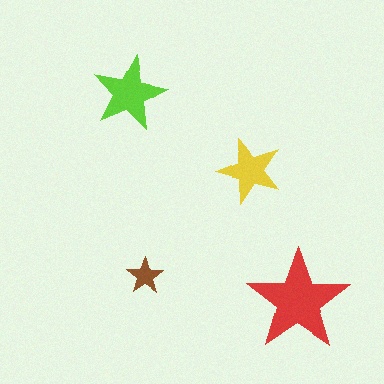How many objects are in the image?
There are 4 objects in the image.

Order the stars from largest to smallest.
the red one, the lime one, the yellow one, the brown one.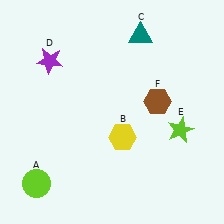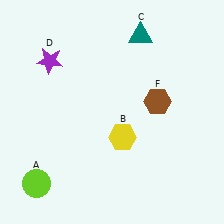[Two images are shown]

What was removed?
The lime star (E) was removed in Image 2.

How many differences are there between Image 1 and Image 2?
There is 1 difference between the two images.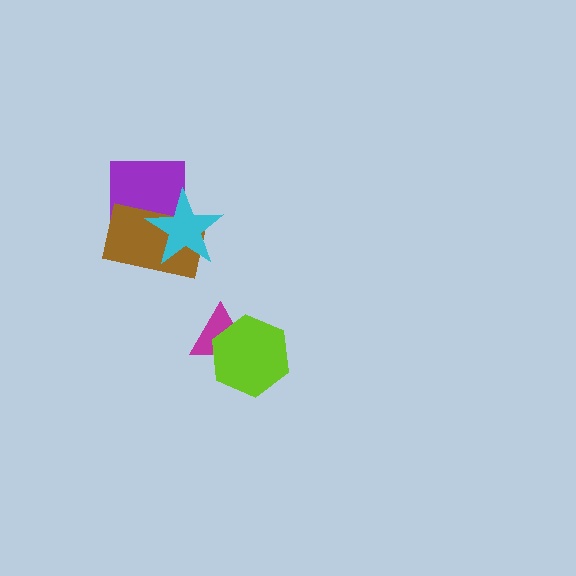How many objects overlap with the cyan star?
2 objects overlap with the cyan star.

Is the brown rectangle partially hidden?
Yes, it is partially covered by another shape.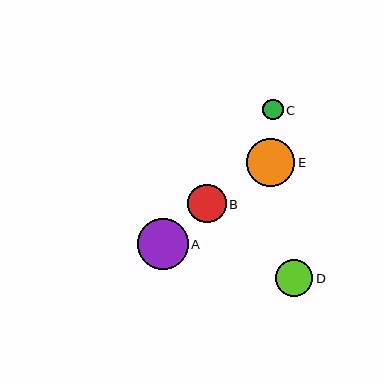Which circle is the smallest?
Circle C is the smallest with a size of approximately 21 pixels.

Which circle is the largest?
Circle A is the largest with a size of approximately 51 pixels.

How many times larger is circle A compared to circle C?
Circle A is approximately 2.5 times the size of circle C.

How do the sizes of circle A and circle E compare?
Circle A and circle E are approximately the same size.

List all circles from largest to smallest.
From largest to smallest: A, E, B, D, C.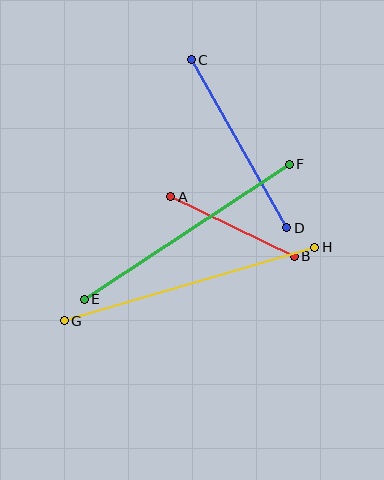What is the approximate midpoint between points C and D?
The midpoint is at approximately (239, 144) pixels.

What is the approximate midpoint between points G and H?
The midpoint is at approximately (189, 284) pixels.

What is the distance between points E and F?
The distance is approximately 245 pixels.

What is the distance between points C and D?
The distance is approximately 193 pixels.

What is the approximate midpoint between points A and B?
The midpoint is at approximately (233, 226) pixels.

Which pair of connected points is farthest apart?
Points G and H are farthest apart.